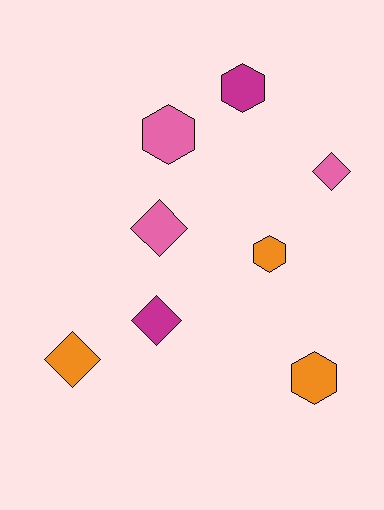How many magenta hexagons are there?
There is 1 magenta hexagon.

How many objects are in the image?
There are 8 objects.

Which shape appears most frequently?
Diamond, with 4 objects.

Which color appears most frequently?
Orange, with 3 objects.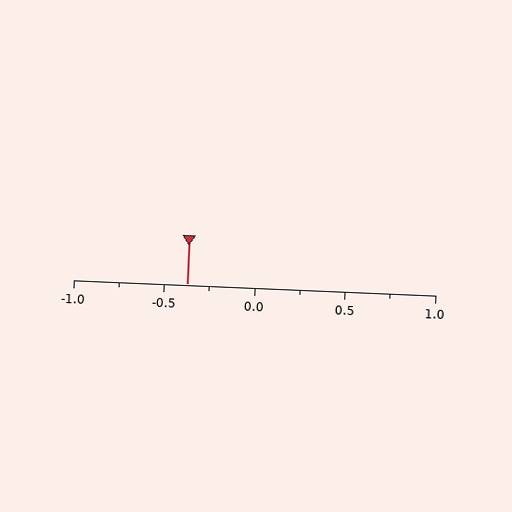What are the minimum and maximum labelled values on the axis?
The axis runs from -1.0 to 1.0.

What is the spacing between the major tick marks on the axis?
The major ticks are spaced 0.5 apart.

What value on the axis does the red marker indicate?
The marker indicates approximately -0.38.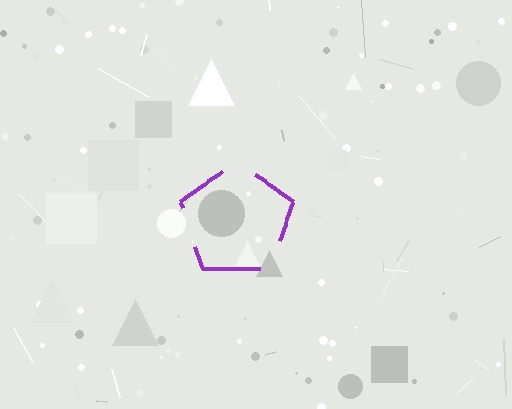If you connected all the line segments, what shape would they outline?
They would outline a pentagon.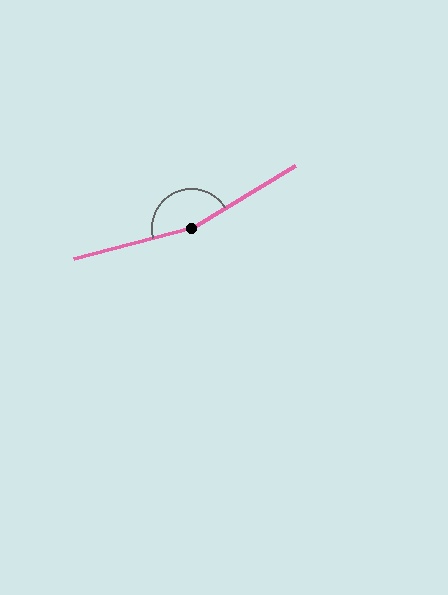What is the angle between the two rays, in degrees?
Approximately 163 degrees.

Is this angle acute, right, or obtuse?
It is obtuse.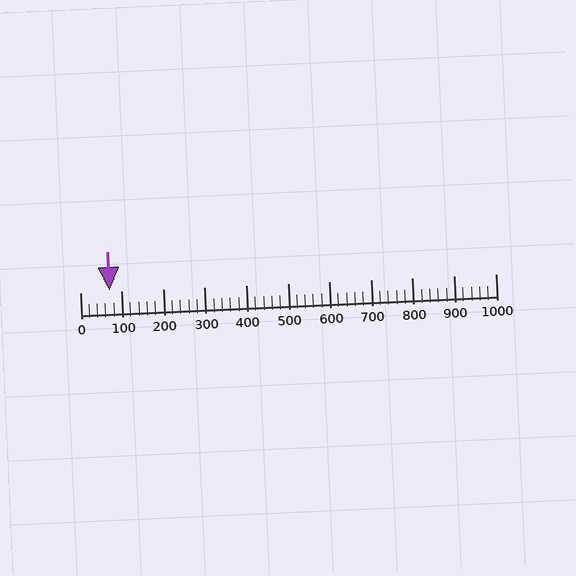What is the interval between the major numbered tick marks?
The major tick marks are spaced 100 units apart.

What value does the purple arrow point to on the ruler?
The purple arrow points to approximately 72.